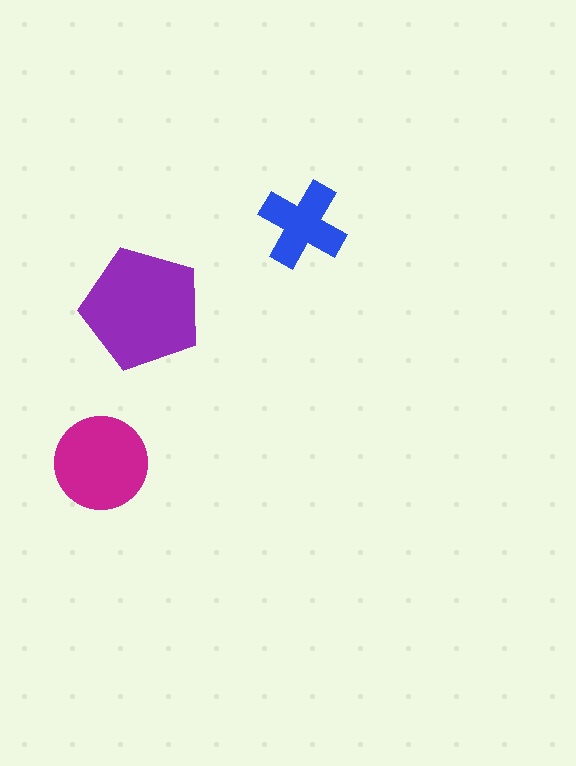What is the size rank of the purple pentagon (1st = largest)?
1st.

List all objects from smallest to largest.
The blue cross, the magenta circle, the purple pentagon.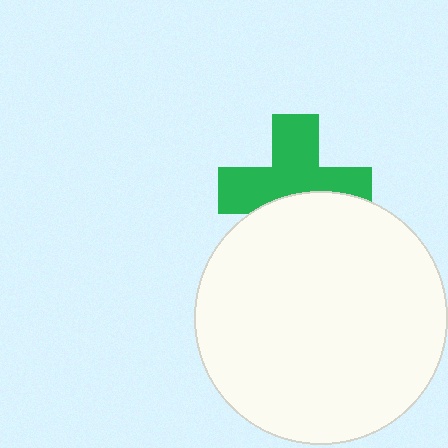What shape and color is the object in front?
The object in front is a white circle.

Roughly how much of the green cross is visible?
About half of it is visible (roughly 62%).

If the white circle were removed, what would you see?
You would see the complete green cross.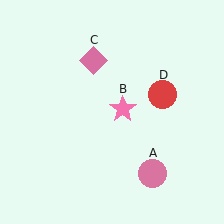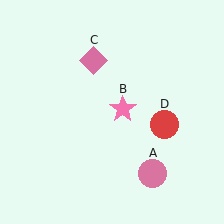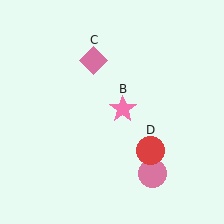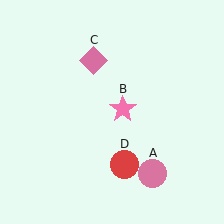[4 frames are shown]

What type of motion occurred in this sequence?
The red circle (object D) rotated clockwise around the center of the scene.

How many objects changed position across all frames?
1 object changed position: red circle (object D).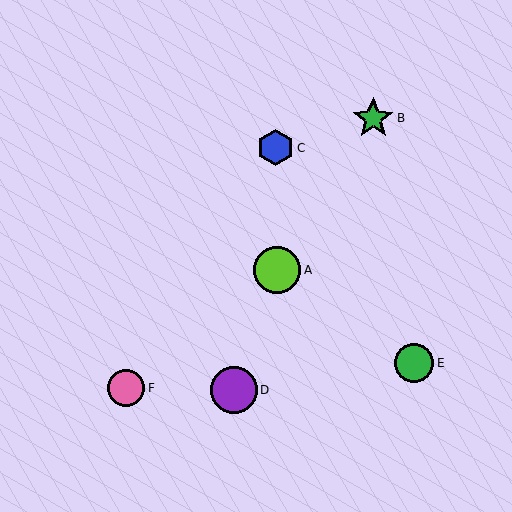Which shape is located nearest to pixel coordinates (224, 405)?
The purple circle (labeled D) at (234, 390) is nearest to that location.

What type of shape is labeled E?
Shape E is a green circle.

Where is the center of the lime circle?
The center of the lime circle is at (277, 270).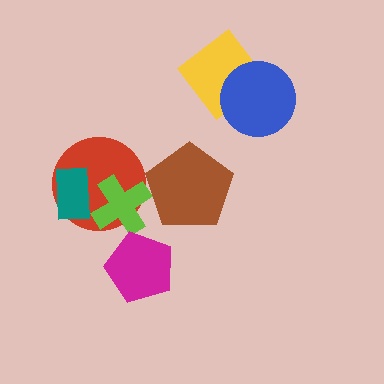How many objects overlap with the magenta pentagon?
0 objects overlap with the magenta pentagon.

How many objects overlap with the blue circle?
1 object overlaps with the blue circle.